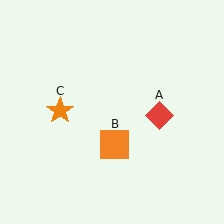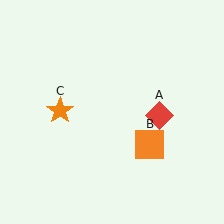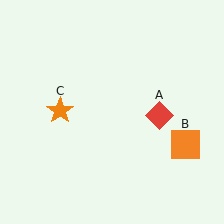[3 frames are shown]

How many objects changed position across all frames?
1 object changed position: orange square (object B).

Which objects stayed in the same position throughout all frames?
Red diamond (object A) and orange star (object C) remained stationary.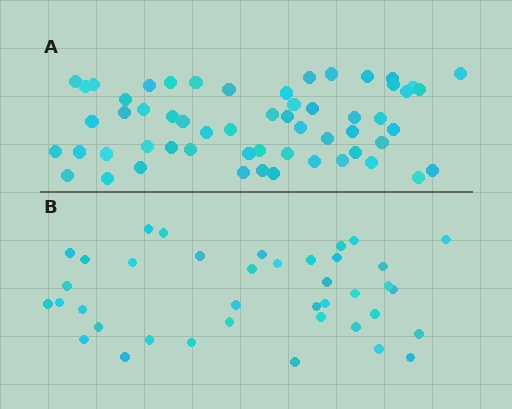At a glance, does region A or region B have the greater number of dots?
Region A (the top region) has more dots.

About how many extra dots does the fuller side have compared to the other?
Region A has approximately 20 more dots than region B.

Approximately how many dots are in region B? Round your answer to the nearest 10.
About 40 dots. (The exact count is 39, which rounds to 40.)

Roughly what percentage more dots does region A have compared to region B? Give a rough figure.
About 45% more.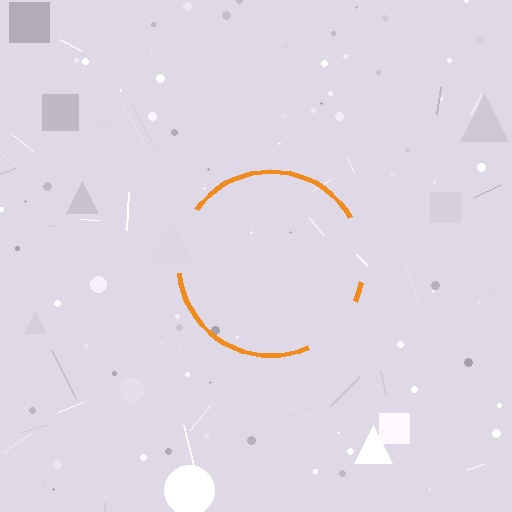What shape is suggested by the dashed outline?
The dashed outline suggests a circle.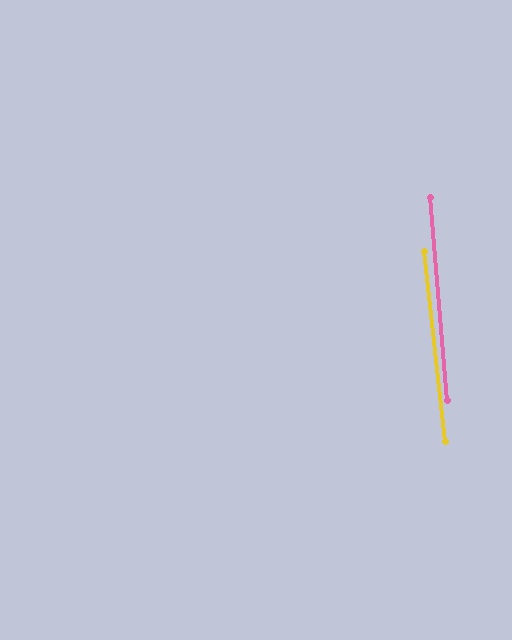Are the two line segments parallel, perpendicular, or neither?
Parallel — their directions differ by only 1.6°.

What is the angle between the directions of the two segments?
Approximately 2 degrees.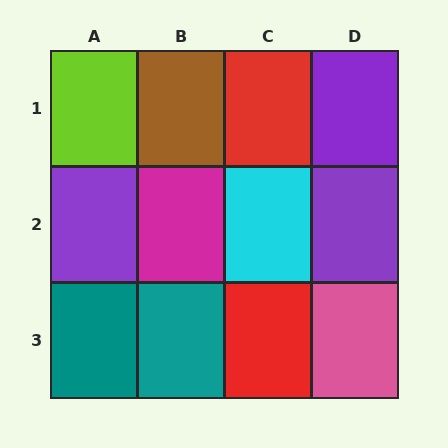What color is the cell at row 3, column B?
Teal.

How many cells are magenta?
1 cell is magenta.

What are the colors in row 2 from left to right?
Purple, magenta, cyan, purple.